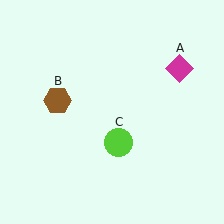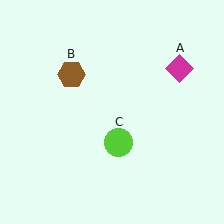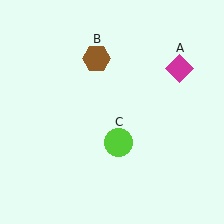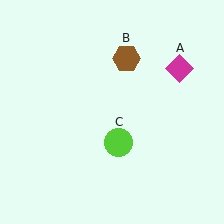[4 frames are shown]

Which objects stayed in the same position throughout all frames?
Magenta diamond (object A) and lime circle (object C) remained stationary.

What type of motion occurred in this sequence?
The brown hexagon (object B) rotated clockwise around the center of the scene.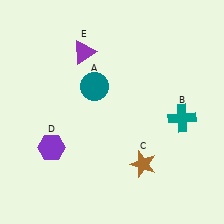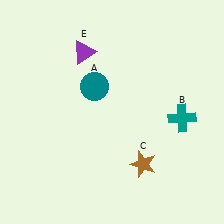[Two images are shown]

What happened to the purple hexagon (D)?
The purple hexagon (D) was removed in Image 2. It was in the bottom-left area of Image 1.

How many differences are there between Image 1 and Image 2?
There is 1 difference between the two images.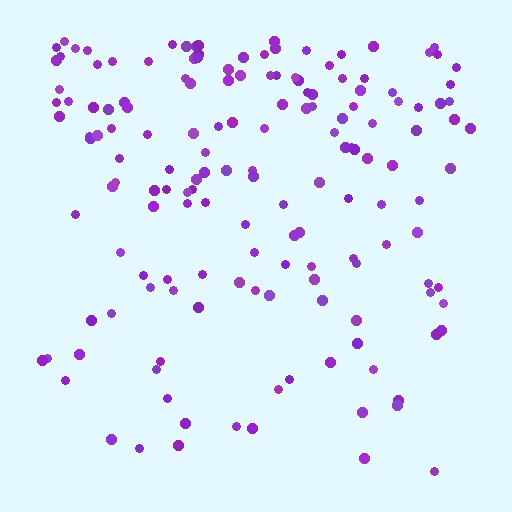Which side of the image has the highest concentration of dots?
The top.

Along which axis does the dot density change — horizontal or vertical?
Vertical.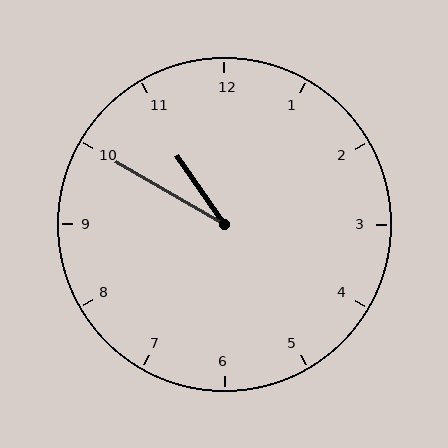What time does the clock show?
10:50.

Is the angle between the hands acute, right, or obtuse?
It is acute.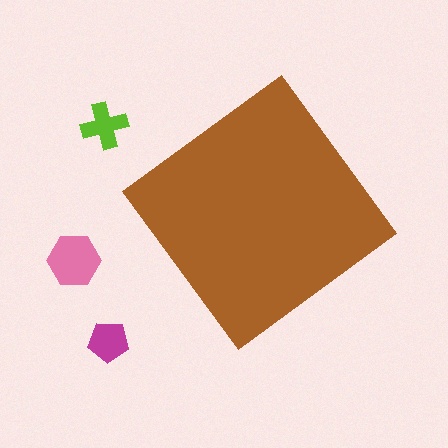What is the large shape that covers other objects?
A brown diamond.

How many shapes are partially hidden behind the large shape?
0 shapes are partially hidden.